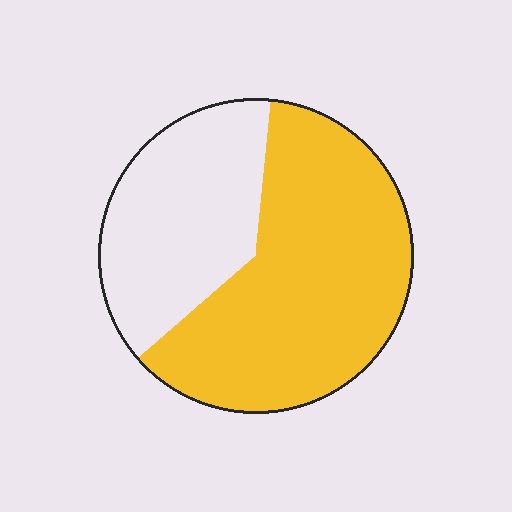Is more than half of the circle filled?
Yes.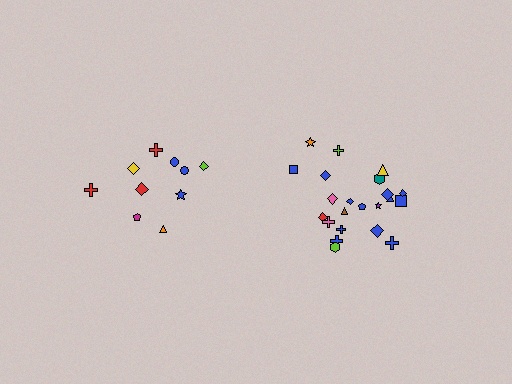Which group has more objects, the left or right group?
The right group.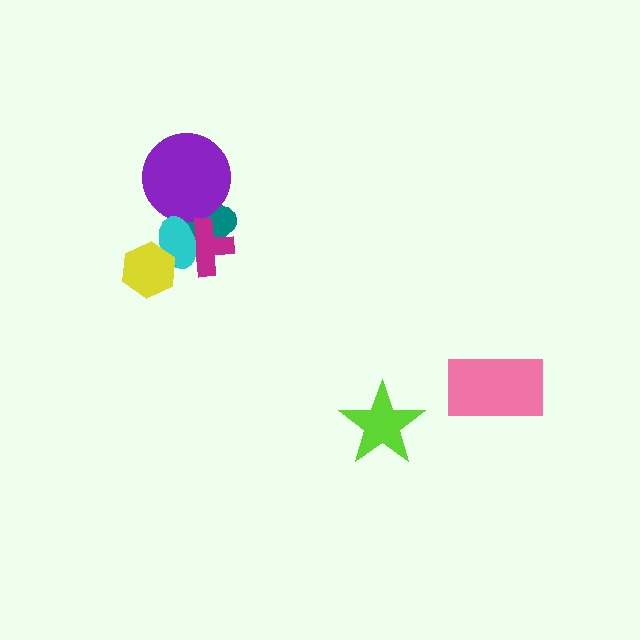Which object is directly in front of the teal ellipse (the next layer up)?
The purple circle is directly in front of the teal ellipse.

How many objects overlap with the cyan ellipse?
3 objects overlap with the cyan ellipse.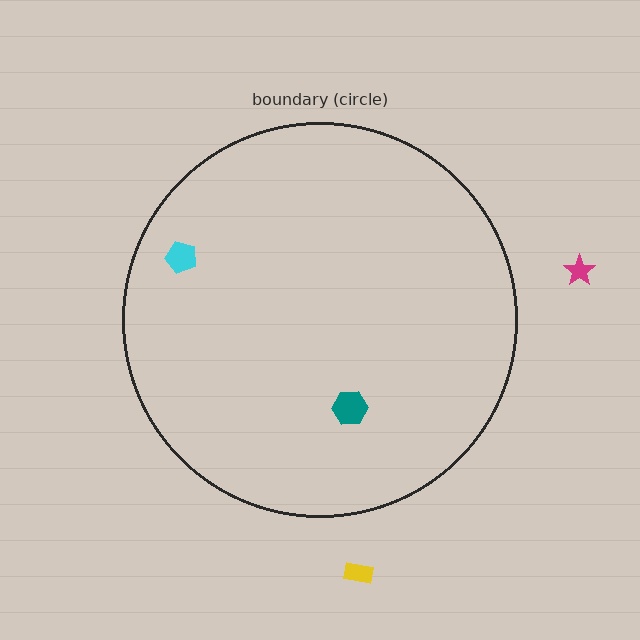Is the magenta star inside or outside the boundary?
Outside.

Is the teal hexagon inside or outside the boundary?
Inside.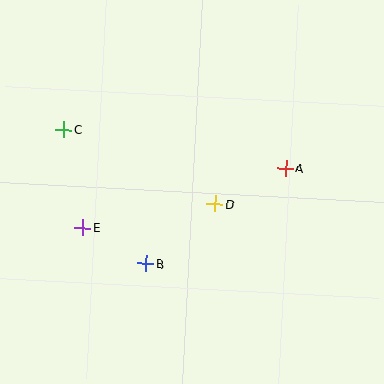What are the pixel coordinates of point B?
Point B is at (146, 264).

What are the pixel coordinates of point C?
Point C is at (64, 130).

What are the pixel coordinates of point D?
Point D is at (215, 204).